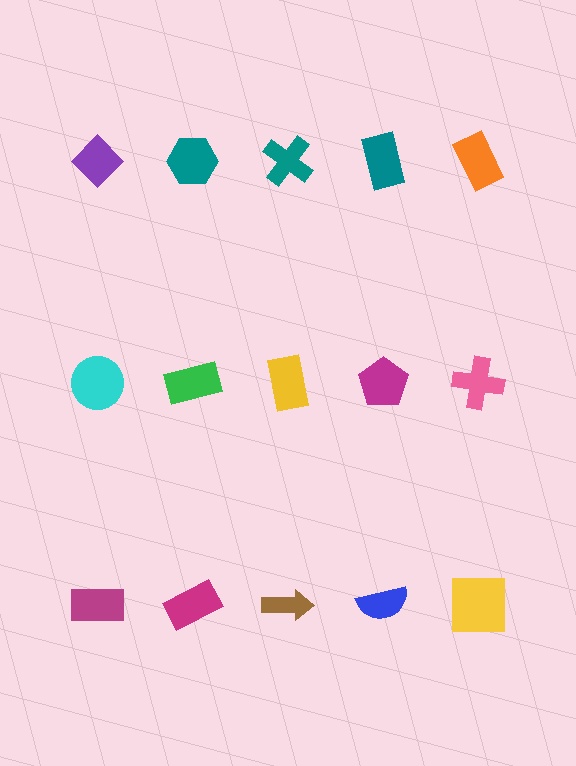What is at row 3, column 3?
A brown arrow.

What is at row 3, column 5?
A yellow square.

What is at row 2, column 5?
A pink cross.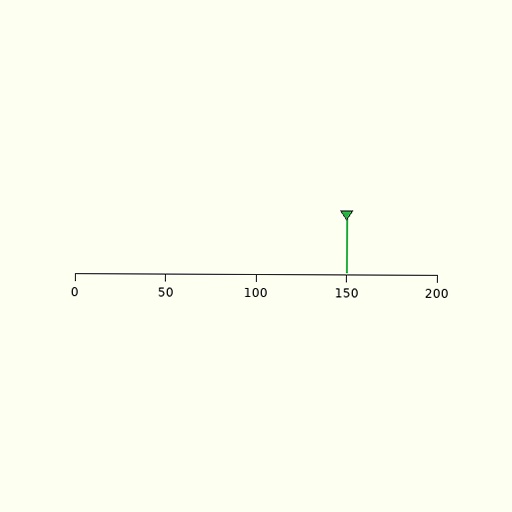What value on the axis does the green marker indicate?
The marker indicates approximately 150.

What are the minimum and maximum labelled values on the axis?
The axis runs from 0 to 200.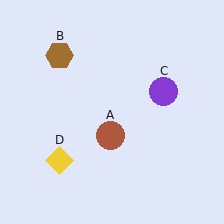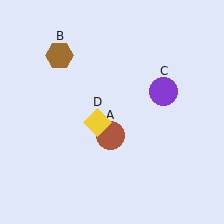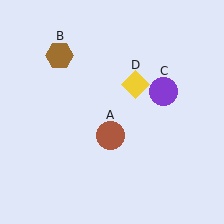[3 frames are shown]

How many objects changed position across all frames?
1 object changed position: yellow diamond (object D).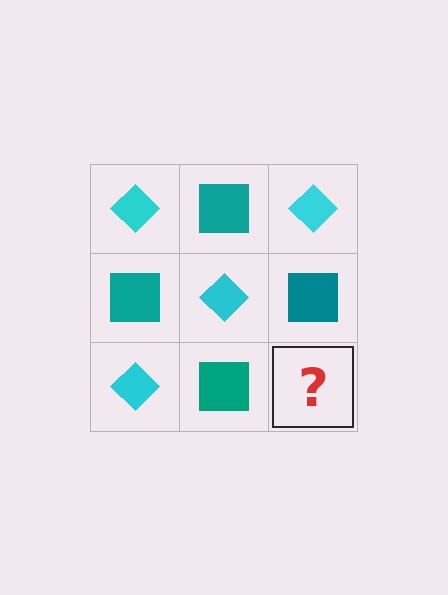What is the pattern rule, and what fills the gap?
The rule is that it alternates cyan diamond and teal square in a checkerboard pattern. The gap should be filled with a cyan diamond.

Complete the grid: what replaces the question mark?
The question mark should be replaced with a cyan diamond.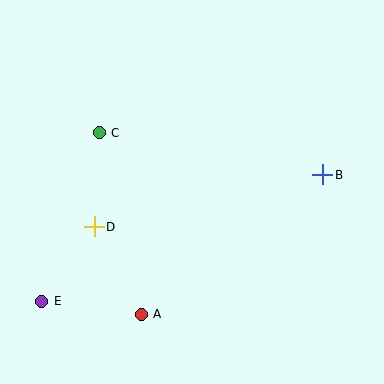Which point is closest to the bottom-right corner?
Point B is closest to the bottom-right corner.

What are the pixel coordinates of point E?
Point E is at (42, 301).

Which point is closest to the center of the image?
Point D at (94, 227) is closest to the center.